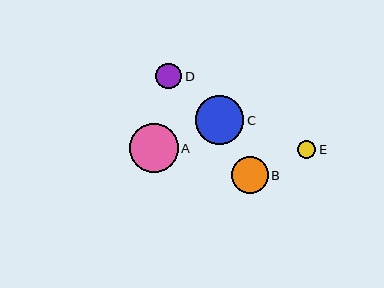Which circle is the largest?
Circle A is the largest with a size of approximately 49 pixels.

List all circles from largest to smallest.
From largest to smallest: A, C, B, D, E.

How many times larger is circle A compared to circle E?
Circle A is approximately 2.7 times the size of circle E.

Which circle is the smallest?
Circle E is the smallest with a size of approximately 18 pixels.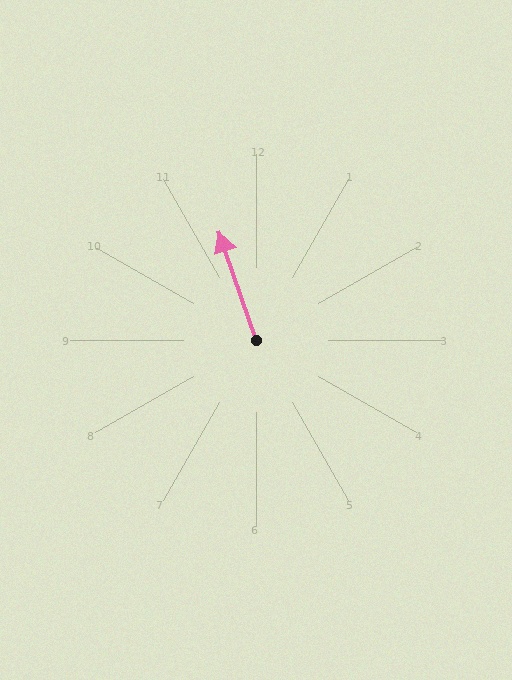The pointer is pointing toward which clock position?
Roughly 11 o'clock.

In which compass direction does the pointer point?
North.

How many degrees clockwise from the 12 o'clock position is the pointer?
Approximately 341 degrees.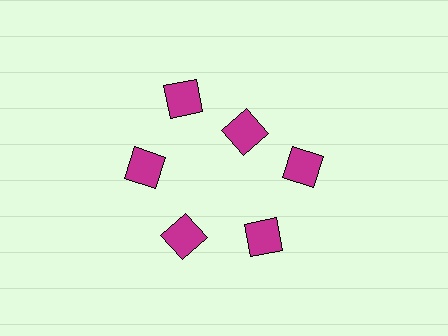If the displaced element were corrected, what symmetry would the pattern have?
It would have 6-fold rotational symmetry — the pattern would map onto itself every 60 degrees.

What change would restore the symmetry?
The symmetry would be restored by moving it outward, back onto the ring so that all 6 diamonds sit at equal angles and equal distance from the center.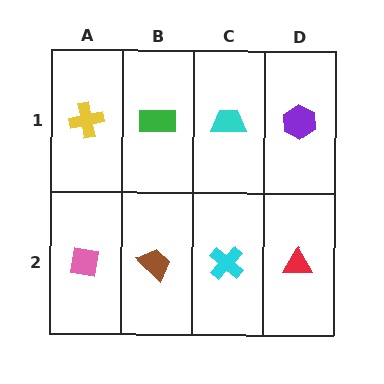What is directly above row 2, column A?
A yellow cross.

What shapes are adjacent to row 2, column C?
A cyan trapezoid (row 1, column C), a brown trapezoid (row 2, column B), a red triangle (row 2, column D).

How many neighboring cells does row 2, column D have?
2.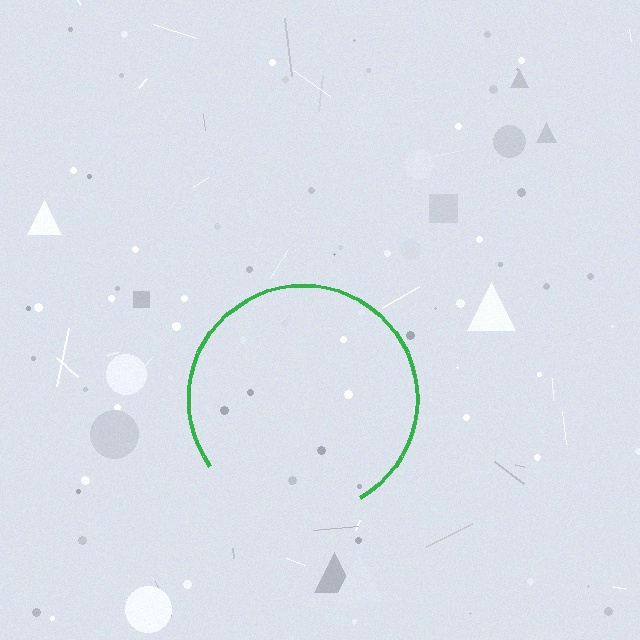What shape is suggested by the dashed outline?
The dashed outline suggests a circle.